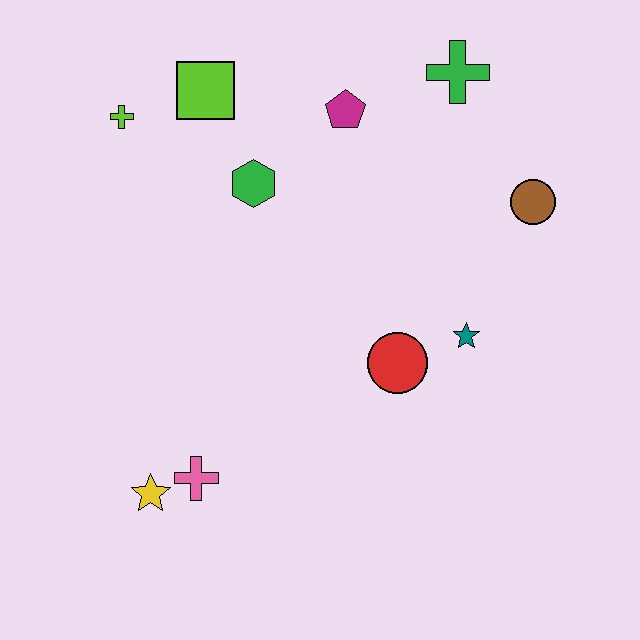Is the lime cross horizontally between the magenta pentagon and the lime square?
No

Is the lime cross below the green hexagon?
No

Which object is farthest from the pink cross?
The green cross is farthest from the pink cross.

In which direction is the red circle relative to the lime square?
The red circle is below the lime square.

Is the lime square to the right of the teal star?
No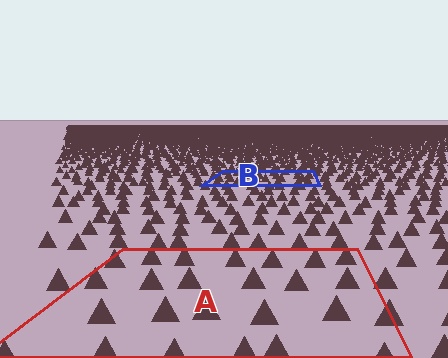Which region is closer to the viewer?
Region A is closer. The texture elements there are larger and more spread out.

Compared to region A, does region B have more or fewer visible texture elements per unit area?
Region B has more texture elements per unit area — they are packed more densely because it is farther away.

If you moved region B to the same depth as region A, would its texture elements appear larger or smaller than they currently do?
They would appear larger. At a closer depth, the same texture elements are projected at a bigger on-screen size.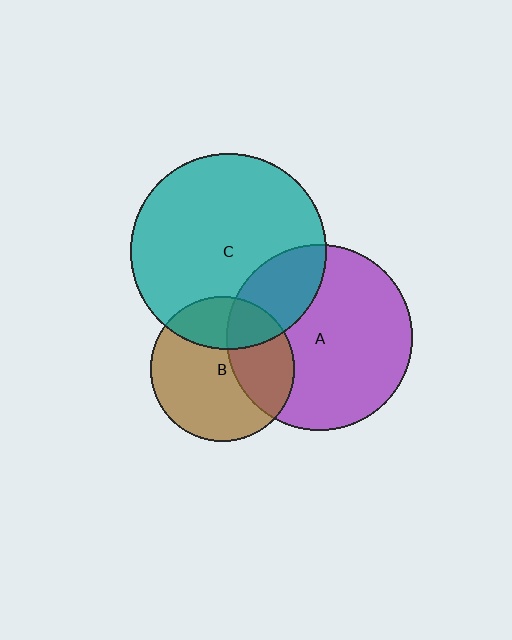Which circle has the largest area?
Circle C (teal).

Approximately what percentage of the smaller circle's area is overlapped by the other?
Approximately 35%.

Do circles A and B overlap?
Yes.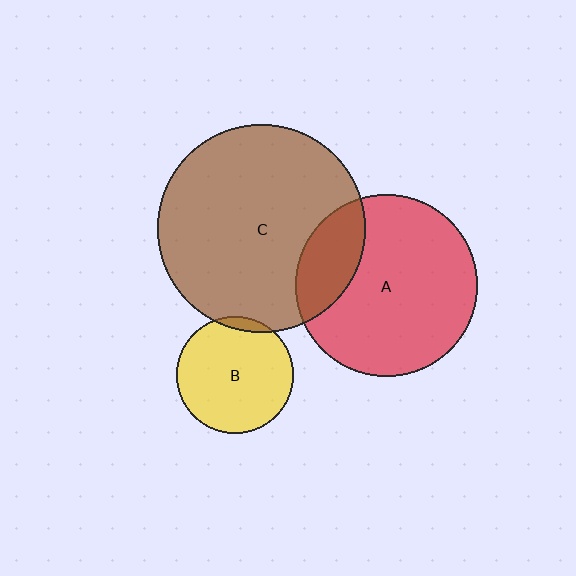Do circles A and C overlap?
Yes.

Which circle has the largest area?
Circle C (brown).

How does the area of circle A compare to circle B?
Approximately 2.4 times.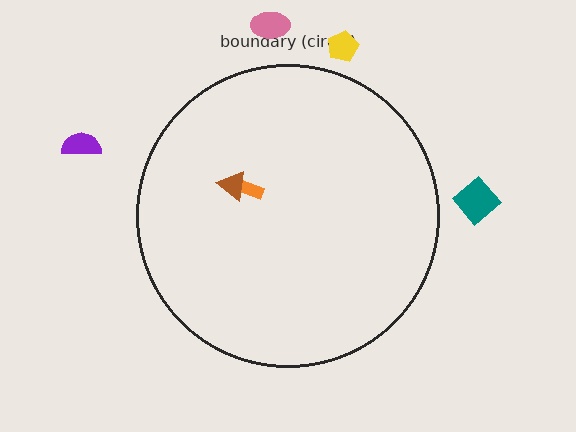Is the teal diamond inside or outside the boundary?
Outside.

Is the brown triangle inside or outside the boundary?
Inside.